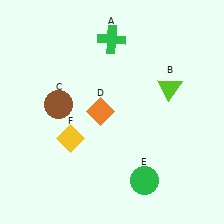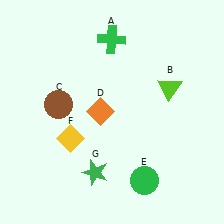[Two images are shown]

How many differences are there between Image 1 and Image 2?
There is 1 difference between the two images.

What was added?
A green star (G) was added in Image 2.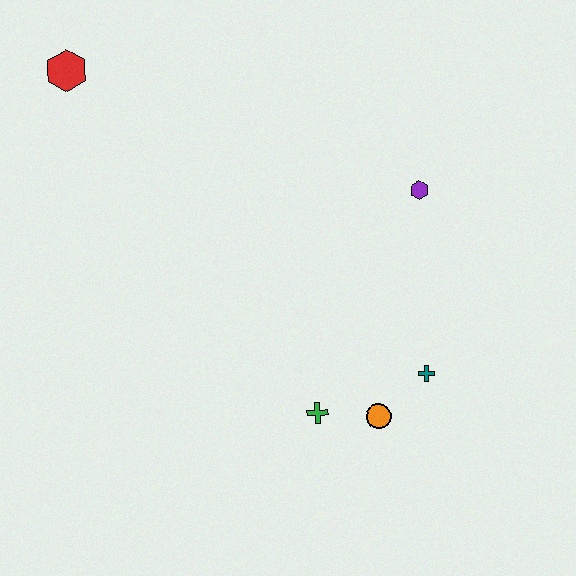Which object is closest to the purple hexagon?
The teal cross is closest to the purple hexagon.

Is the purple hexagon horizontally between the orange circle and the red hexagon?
No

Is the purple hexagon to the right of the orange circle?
Yes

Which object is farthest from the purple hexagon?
The red hexagon is farthest from the purple hexagon.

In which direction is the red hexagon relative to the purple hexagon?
The red hexagon is to the left of the purple hexagon.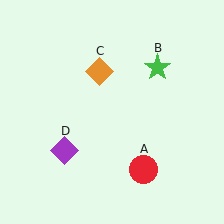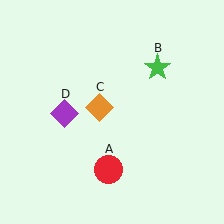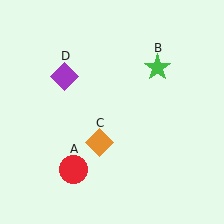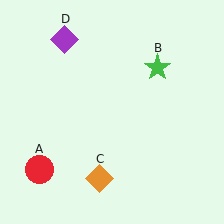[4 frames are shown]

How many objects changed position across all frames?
3 objects changed position: red circle (object A), orange diamond (object C), purple diamond (object D).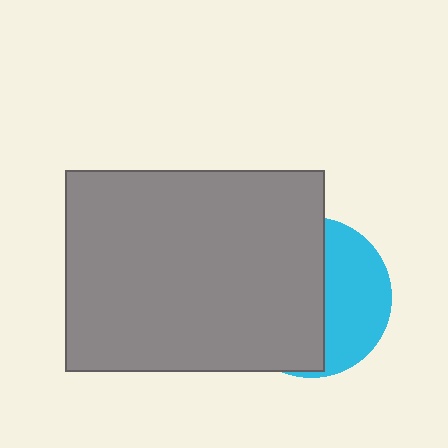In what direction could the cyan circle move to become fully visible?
The cyan circle could move right. That would shift it out from behind the gray rectangle entirely.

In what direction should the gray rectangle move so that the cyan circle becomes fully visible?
The gray rectangle should move left. That is the shortest direction to clear the overlap and leave the cyan circle fully visible.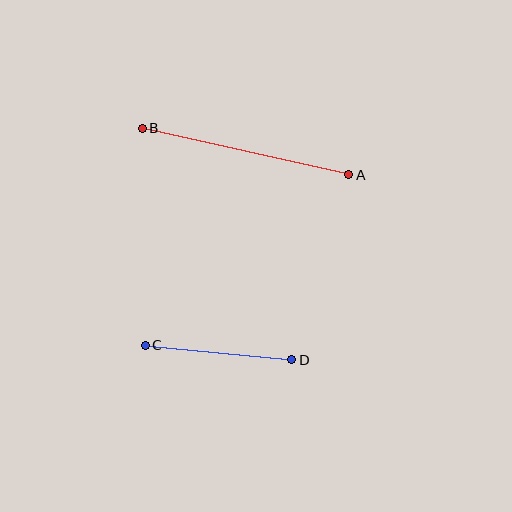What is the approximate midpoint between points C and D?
The midpoint is at approximately (218, 353) pixels.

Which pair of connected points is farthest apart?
Points A and B are farthest apart.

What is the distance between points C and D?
The distance is approximately 148 pixels.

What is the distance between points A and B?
The distance is approximately 212 pixels.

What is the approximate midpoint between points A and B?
The midpoint is at approximately (246, 152) pixels.